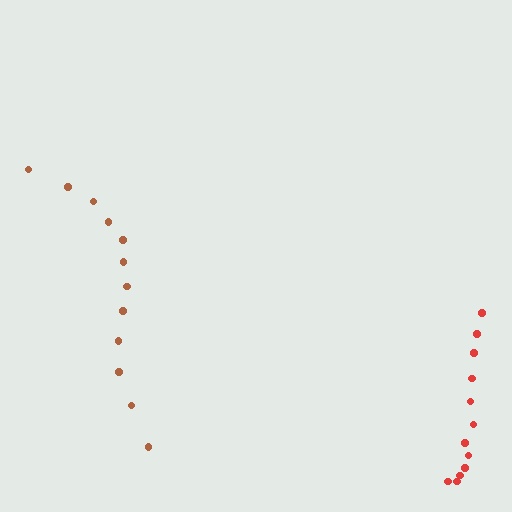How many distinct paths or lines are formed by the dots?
There are 2 distinct paths.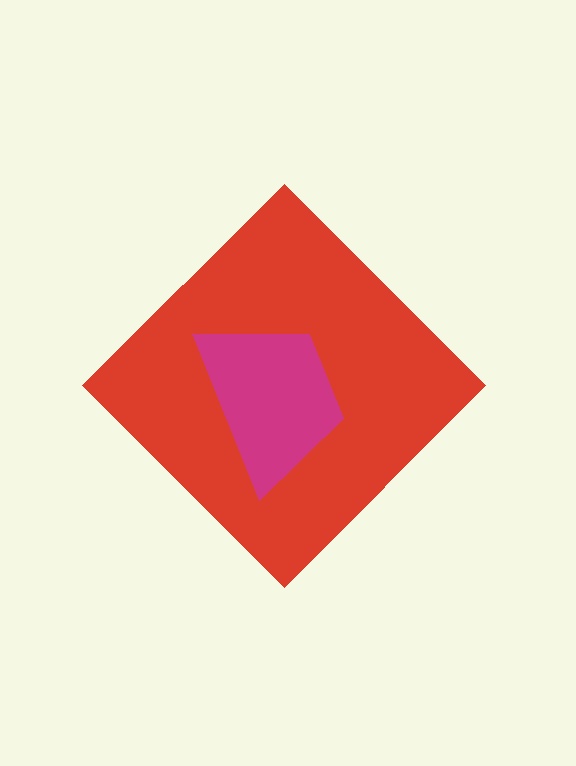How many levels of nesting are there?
2.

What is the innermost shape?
The magenta trapezoid.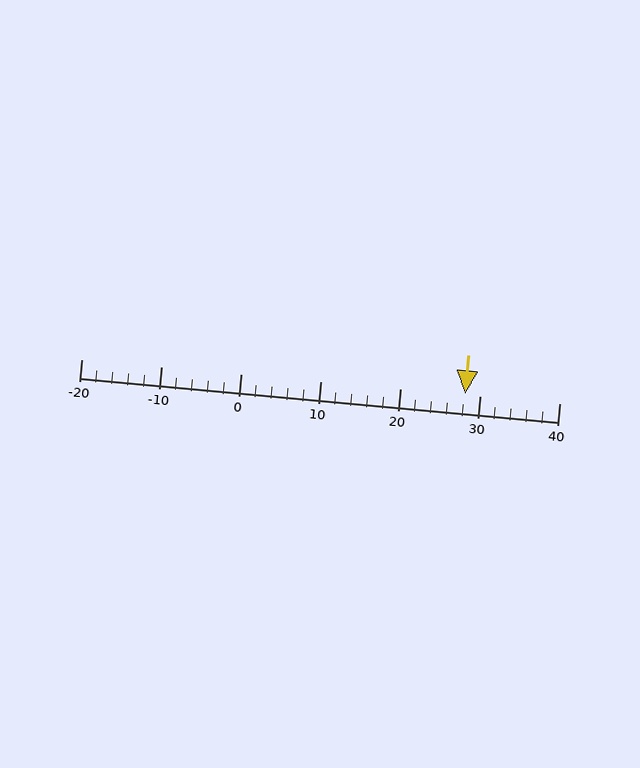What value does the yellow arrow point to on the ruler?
The yellow arrow points to approximately 28.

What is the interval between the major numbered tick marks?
The major tick marks are spaced 10 units apart.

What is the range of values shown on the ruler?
The ruler shows values from -20 to 40.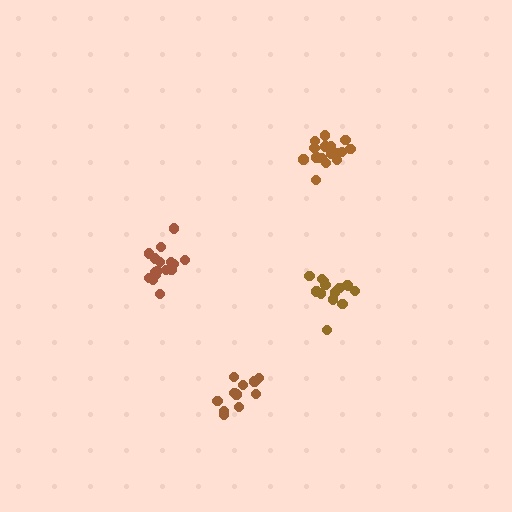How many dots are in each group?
Group 1: 14 dots, Group 2: 16 dots, Group 3: 16 dots, Group 4: 11 dots (57 total).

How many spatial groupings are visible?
There are 4 spatial groupings.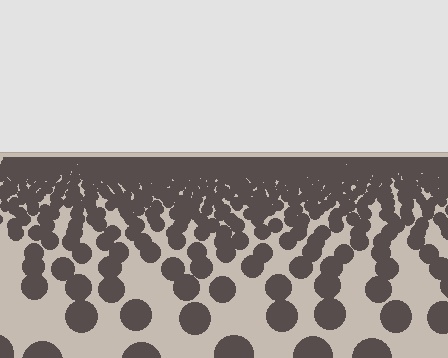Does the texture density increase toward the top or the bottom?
Density increases toward the top.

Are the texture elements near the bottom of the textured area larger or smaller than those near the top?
Larger. Near the bottom, elements are closer to the viewer and appear at a bigger on-screen size.